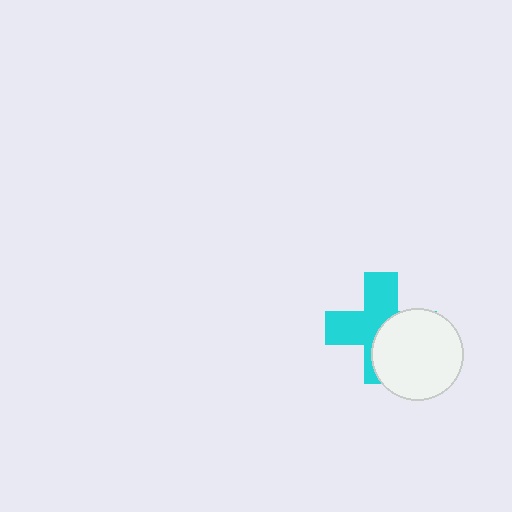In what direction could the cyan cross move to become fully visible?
The cyan cross could move toward the upper-left. That would shift it out from behind the white circle entirely.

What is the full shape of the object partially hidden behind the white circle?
The partially hidden object is a cyan cross.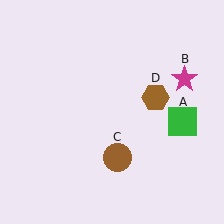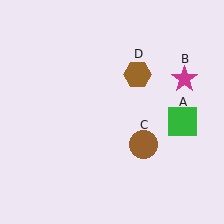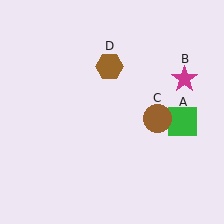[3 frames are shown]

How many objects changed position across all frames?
2 objects changed position: brown circle (object C), brown hexagon (object D).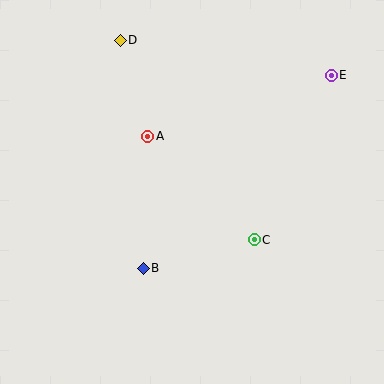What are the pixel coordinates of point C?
Point C is at (254, 240).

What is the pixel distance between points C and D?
The distance between C and D is 240 pixels.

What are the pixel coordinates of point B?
Point B is at (143, 268).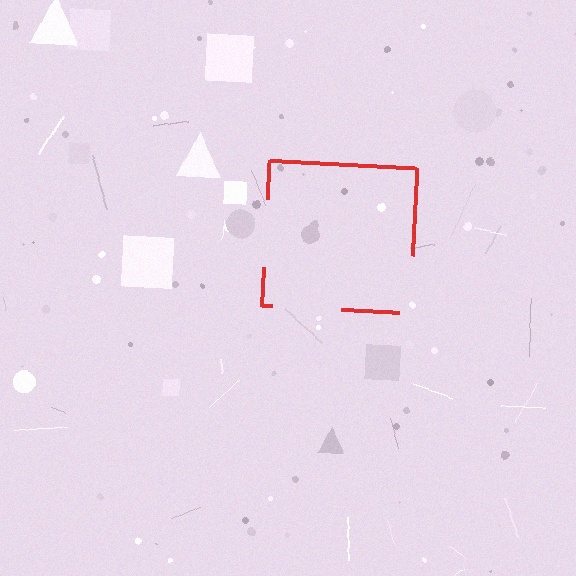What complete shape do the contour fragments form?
The contour fragments form a square.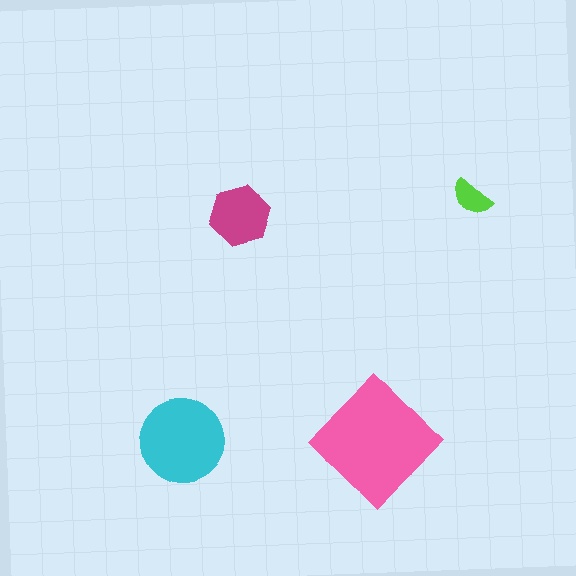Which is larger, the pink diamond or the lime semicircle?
The pink diamond.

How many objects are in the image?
There are 4 objects in the image.